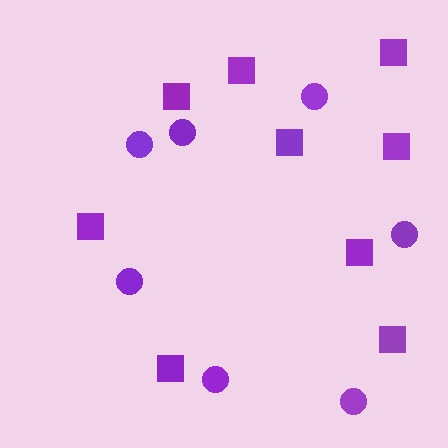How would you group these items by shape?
There are 2 groups: one group of squares (9) and one group of circles (7).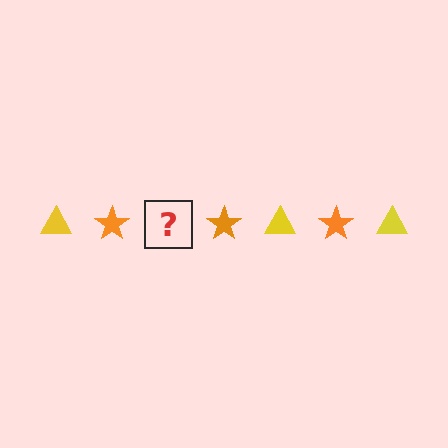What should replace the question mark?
The question mark should be replaced with a yellow triangle.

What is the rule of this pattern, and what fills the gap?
The rule is that the pattern alternates between yellow triangle and orange star. The gap should be filled with a yellow triangle.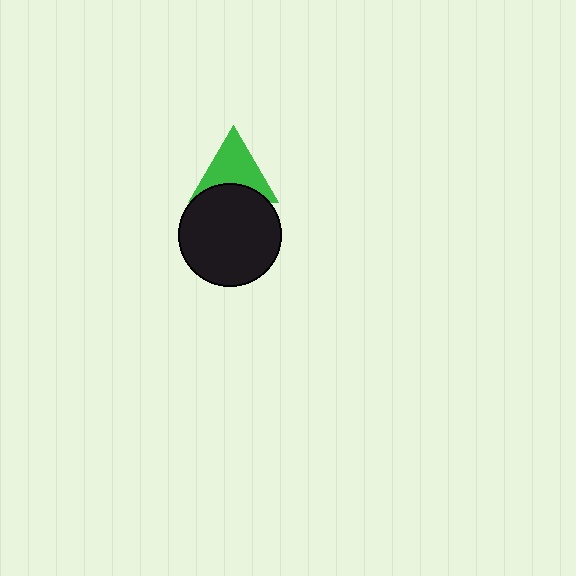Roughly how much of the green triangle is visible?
Most of it is visible (roughly 68%).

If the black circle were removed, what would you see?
You would see the complete green triangle.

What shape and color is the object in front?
The object in front is a black circle.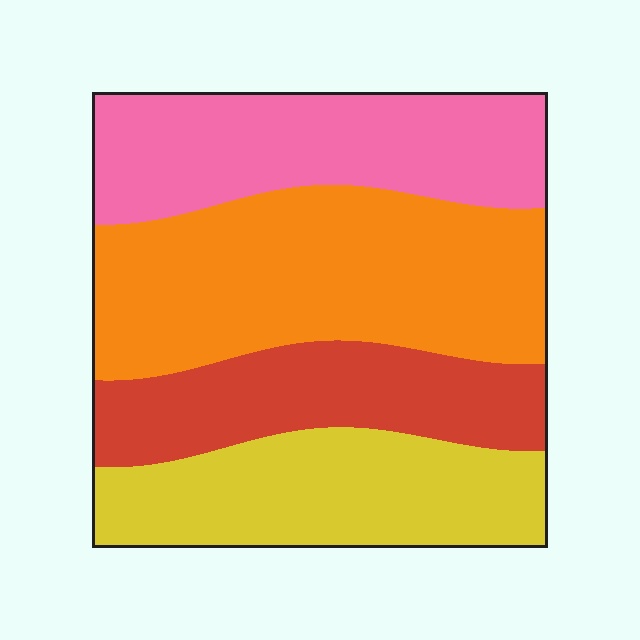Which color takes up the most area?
Orange, at roughly 35%.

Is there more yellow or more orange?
Orange.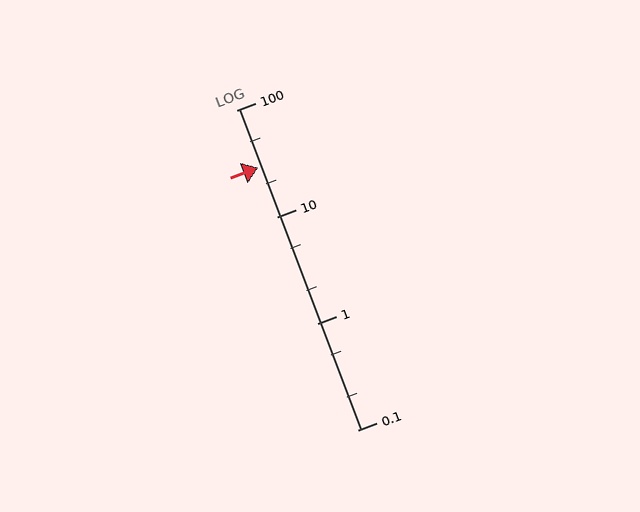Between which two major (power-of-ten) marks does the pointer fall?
The pointer is between 10 and 100.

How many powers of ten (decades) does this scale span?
The scale spans 3 decades, from 0.1 to 100.